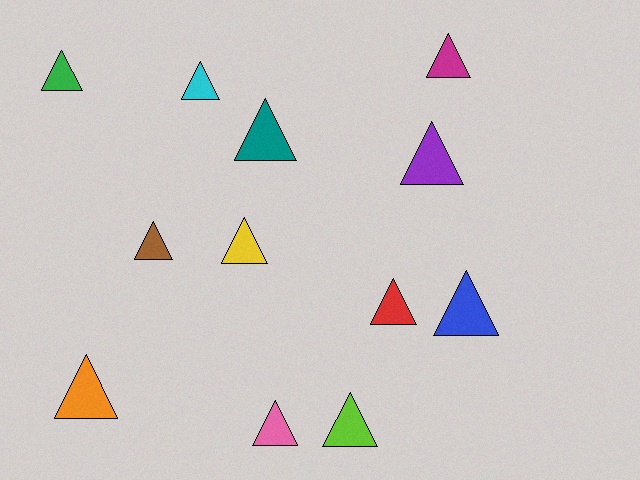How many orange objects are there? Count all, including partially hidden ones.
There is 1 orange object.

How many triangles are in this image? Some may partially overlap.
There are 12 triangles.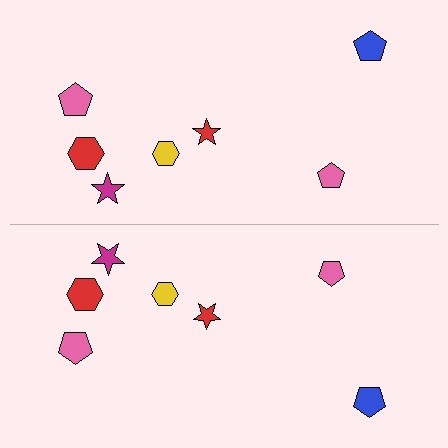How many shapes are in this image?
There are 14 shapes in this image.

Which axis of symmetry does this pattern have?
The pattern has a horizontal axis of symmetry running through the center of the image.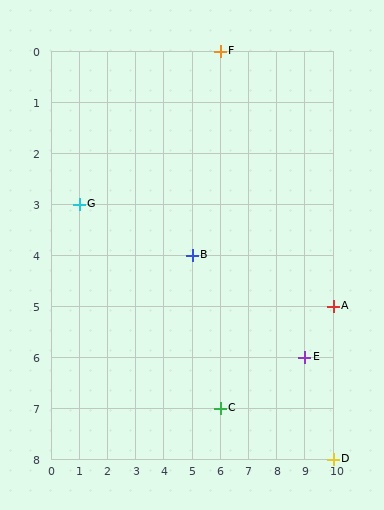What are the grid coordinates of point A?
Point A is at grid coordinates (10, 5).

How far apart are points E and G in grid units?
Points E and G are 8 columns and 3 rows apart (about 8.5 grid units diagonally).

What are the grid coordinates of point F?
Point F is at grid coordinates (6, 0).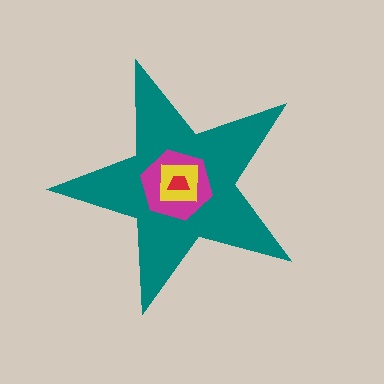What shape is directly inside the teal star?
The magenta hexagon.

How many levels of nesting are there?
4.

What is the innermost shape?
The red trapezoid.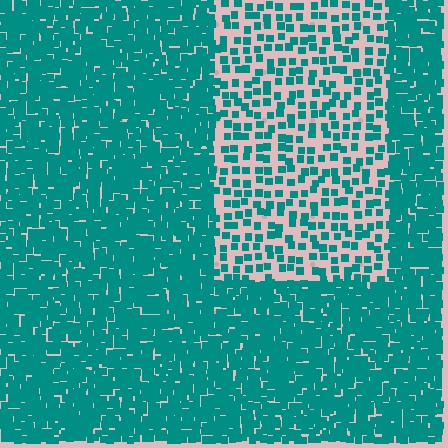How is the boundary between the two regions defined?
The boundary is defined by a change in element density (approximately 2.7x ratio). All elements are the same color, size, and shape.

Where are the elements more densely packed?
The elements are more densely packed outside the rectangle boundary.